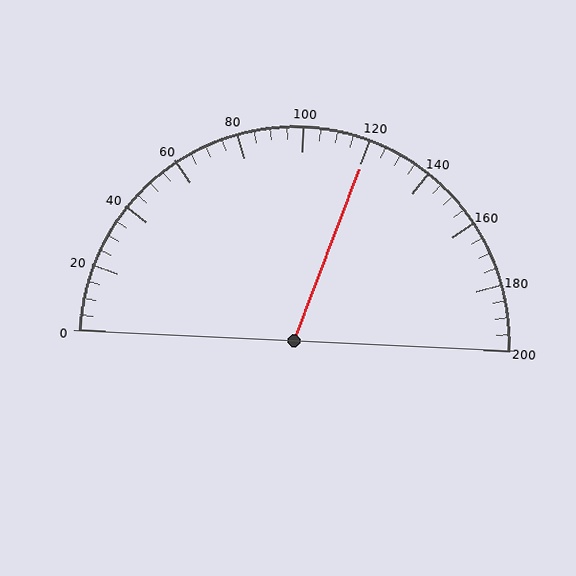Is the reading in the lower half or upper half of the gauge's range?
The reading is in the upper half of the range (0 to 200).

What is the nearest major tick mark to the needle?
The nearest major tick mark is 120.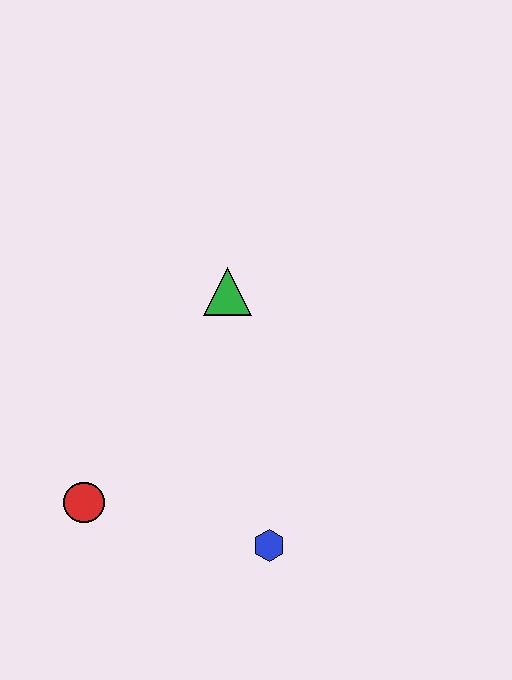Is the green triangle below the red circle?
No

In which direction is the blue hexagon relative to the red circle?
The blue hexagon is to the right of the red circle.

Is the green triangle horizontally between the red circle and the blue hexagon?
Yes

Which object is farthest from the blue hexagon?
The green triangle is farthest from the blue hexagon.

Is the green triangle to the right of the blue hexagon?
No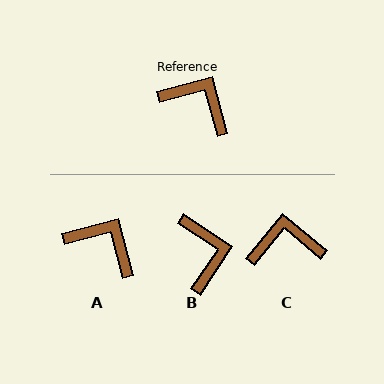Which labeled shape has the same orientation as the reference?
A.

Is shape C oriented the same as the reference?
No, it is off by about 36 degrees.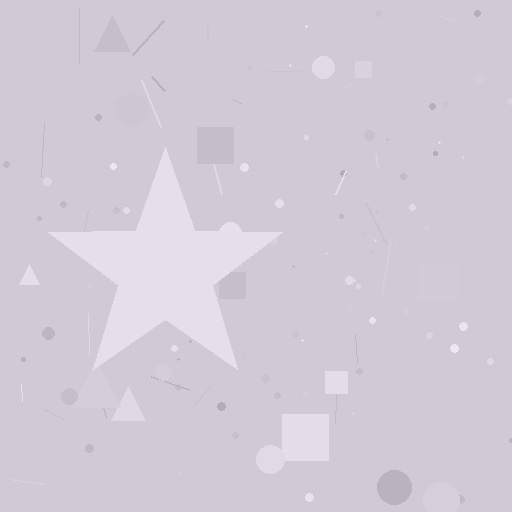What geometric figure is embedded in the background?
A star is embedded in the background.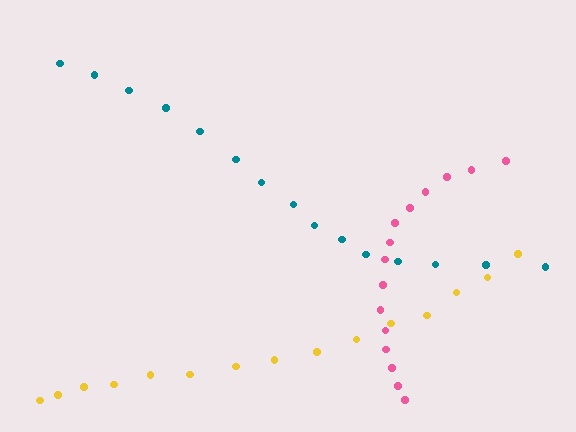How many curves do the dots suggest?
There are 3 distinct paths.